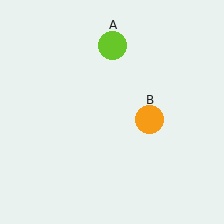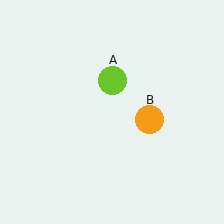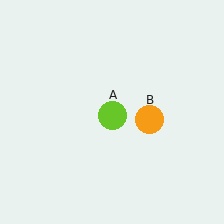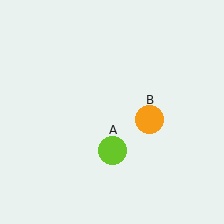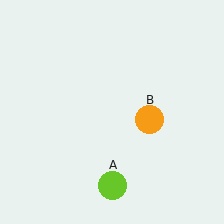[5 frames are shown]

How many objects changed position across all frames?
1 object changed position: lime circle (object A).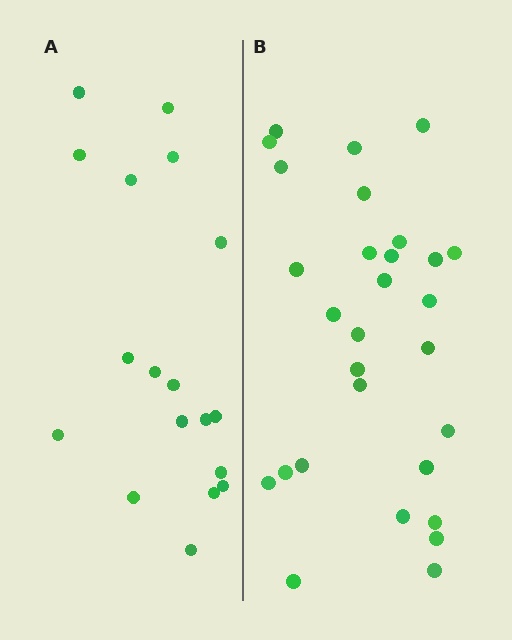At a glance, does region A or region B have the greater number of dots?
Region B (the right region) has more dots.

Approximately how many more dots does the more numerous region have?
Region B has roughly 12 or so more dots than region A.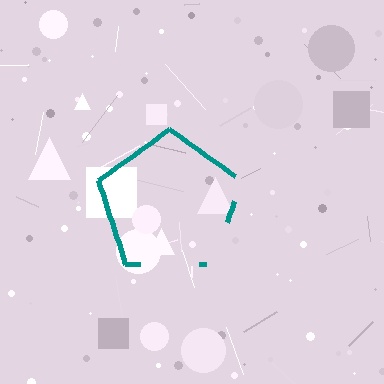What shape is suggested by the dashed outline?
The dashed outline suggests a pentagon.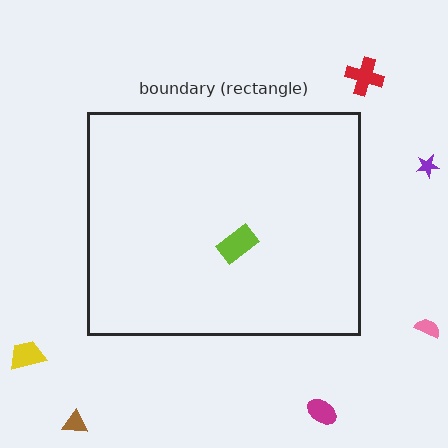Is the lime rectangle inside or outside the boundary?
Inside.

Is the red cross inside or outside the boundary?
Outside.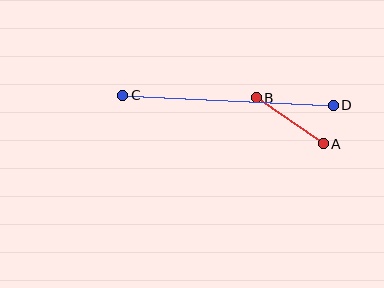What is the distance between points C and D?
The distance is approximately 210 pixels.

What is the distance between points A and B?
The distance is approximately 81 pixels.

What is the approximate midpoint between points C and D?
The midpoint is at approximately (228, 100) pixels.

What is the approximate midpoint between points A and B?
The midpoint is at approximately (290, 121) pixels.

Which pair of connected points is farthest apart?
Points C and D are farthest apart.